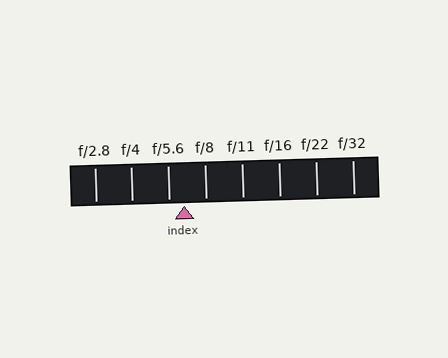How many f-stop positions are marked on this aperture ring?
There are 8 f-stop positions marked.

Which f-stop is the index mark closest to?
The index mark is closest to f/5.6.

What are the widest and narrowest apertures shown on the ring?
The widest aperture shown is f/2.8 and the narrowest is f/32.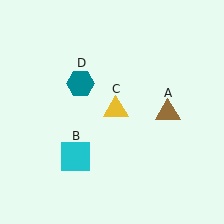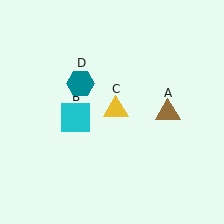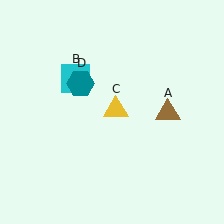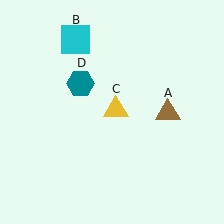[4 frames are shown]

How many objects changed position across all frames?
1 object changed position: cyan square (object B).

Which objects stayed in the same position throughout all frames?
Brown triangle (object A) and yellow triangle (object C) and teal hexagon (object D) remained stationary.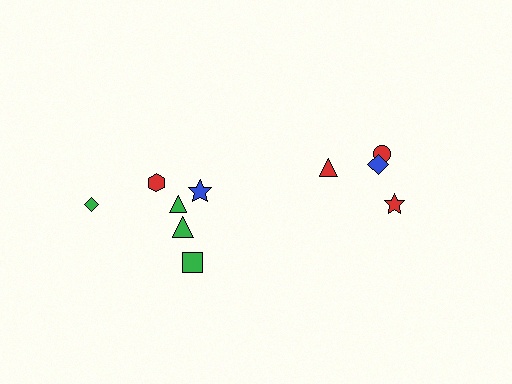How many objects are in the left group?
There are 6 objects.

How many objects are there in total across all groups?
There are 10 objects.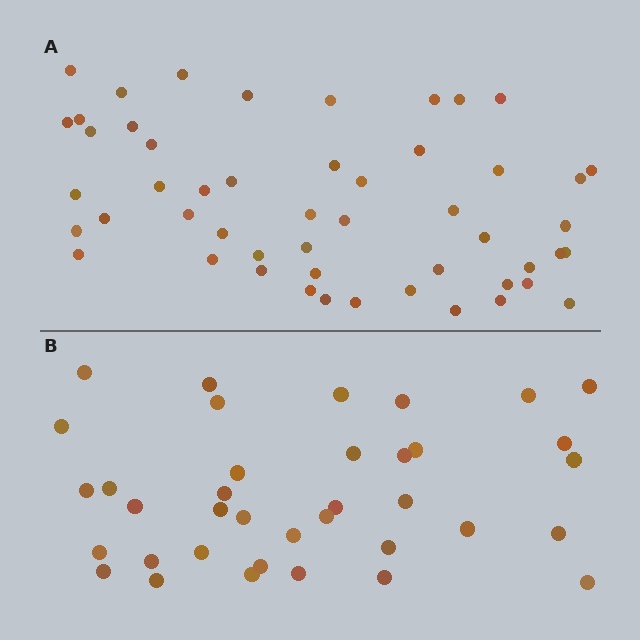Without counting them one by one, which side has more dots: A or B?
Region A (the top region) has more dots.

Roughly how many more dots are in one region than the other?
Region A has approximately 15 more dots than region B.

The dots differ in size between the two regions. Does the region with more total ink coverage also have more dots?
No. Region B has more total ink coverage because its dots are larger, but region A actually contains more individual dots. Total area can be misleading — the number of items is what matters here.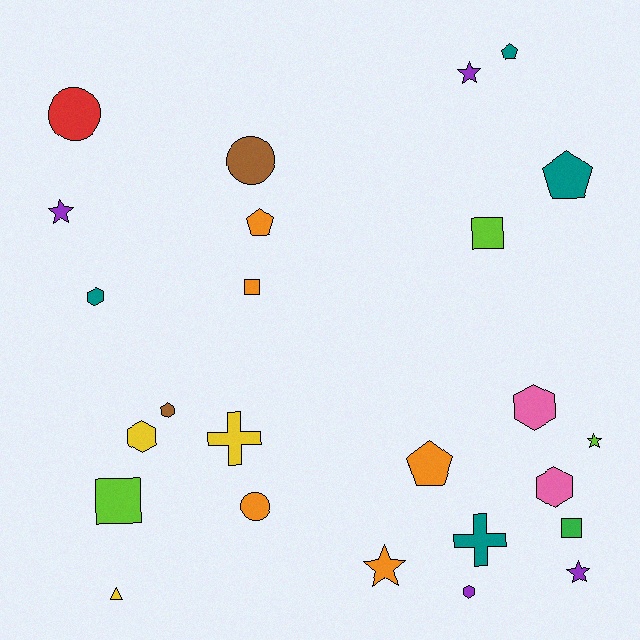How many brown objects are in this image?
There are 2 brown objects.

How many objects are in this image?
There are 25 objects.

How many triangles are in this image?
There is 1 triangle.